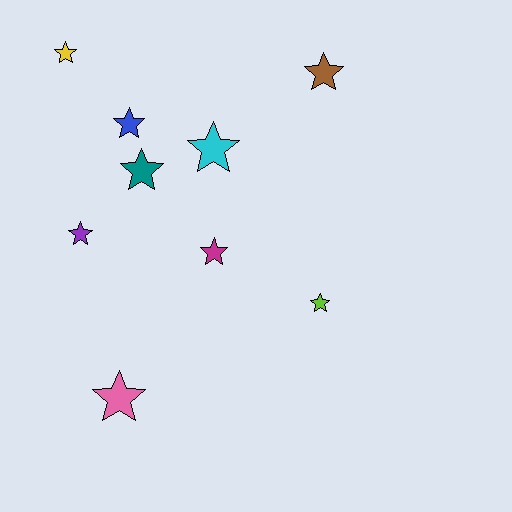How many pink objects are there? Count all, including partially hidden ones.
There is 1 pink object.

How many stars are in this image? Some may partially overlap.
There are 9 stars.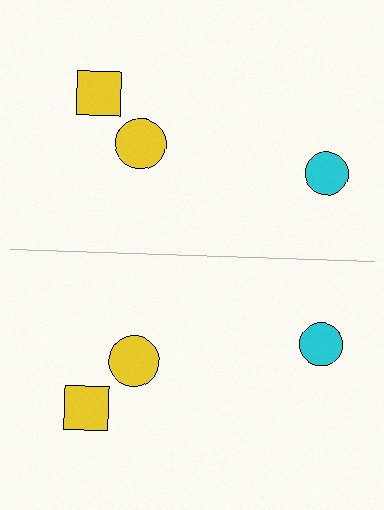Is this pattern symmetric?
Yes, this pattern has bilateral (reflection) symmetry.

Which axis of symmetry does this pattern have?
The pattern has a horizontal axis of symmetry running through the center of the image.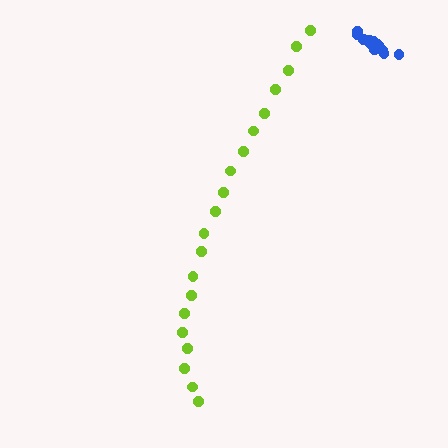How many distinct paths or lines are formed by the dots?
There are 2 distinct paths.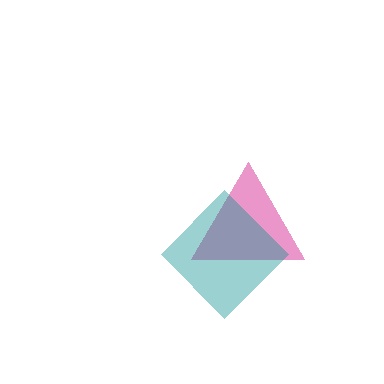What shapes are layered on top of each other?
The layered shapes are: a magenta triangle, a teal diamond.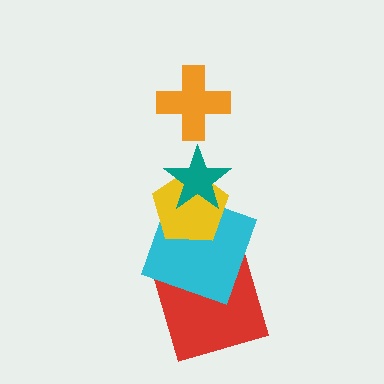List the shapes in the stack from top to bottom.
From top to bottom: the orange cross, the teal star, the yellow pentagon, the cyan square, the red square.